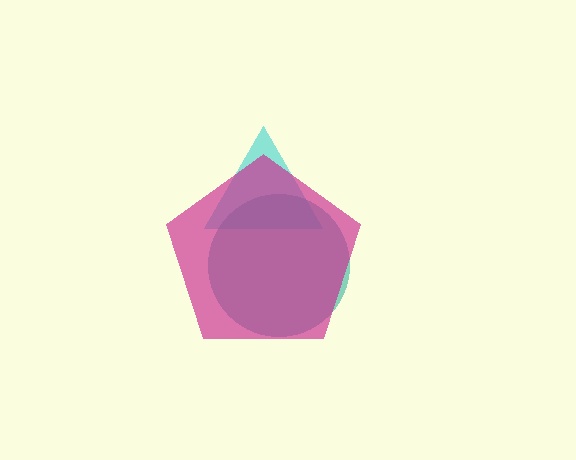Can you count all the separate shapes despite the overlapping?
Yes, there are 3 separate shapes.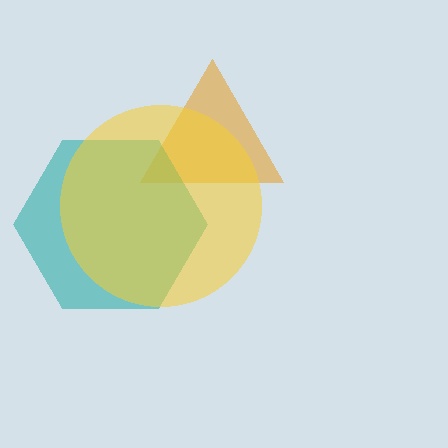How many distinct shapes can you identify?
There are 3 distinct shapes: an orange triangle, a teal hexagon, a yellow circle.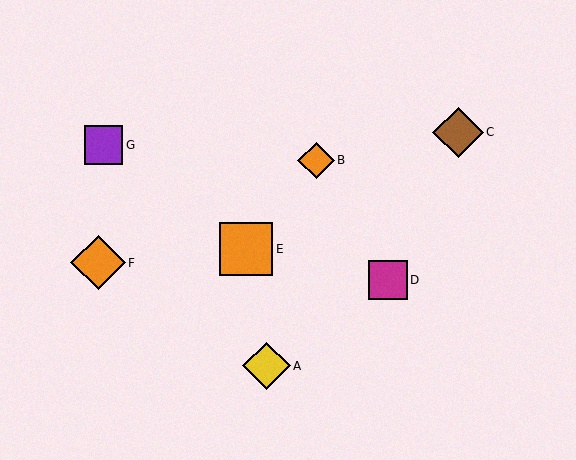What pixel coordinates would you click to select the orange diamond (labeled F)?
Click at (98, 263) to select the orange diamond F.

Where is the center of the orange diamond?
The center of the orange diamond is at (98, 263).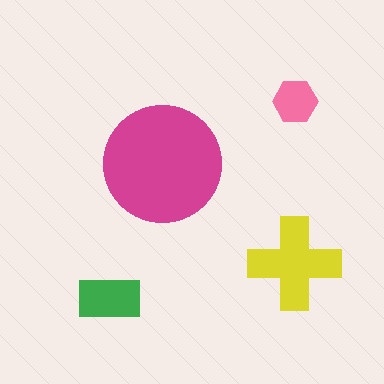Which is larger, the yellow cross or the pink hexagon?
The yellow cross.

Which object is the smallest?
The pink hexagon.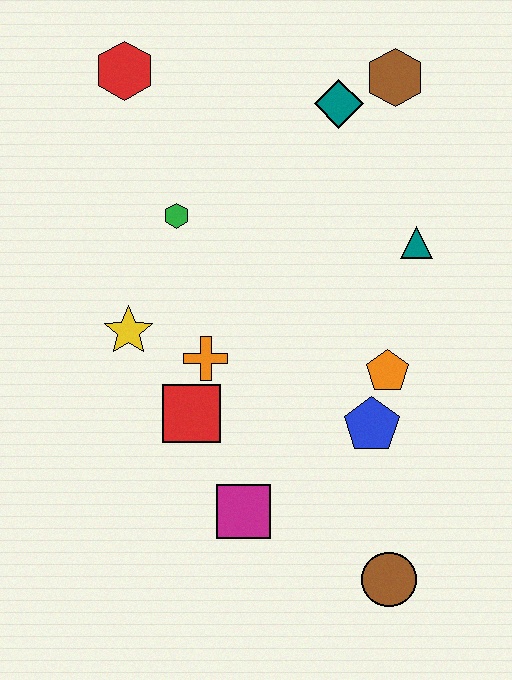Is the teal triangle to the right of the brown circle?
Yes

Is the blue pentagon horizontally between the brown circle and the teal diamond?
Yes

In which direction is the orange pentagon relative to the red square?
The orange pentagon is to the right of the red square.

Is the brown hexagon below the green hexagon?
No